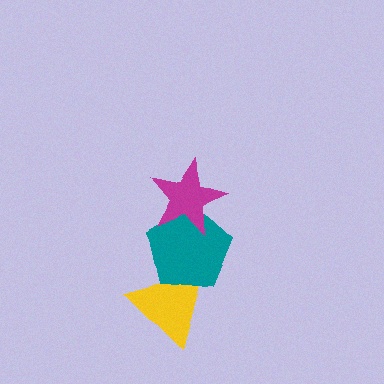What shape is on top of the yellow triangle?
The teal pentagon is on top of the yellow triangle.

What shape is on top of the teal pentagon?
The magenta star is on top of the teal pentagon.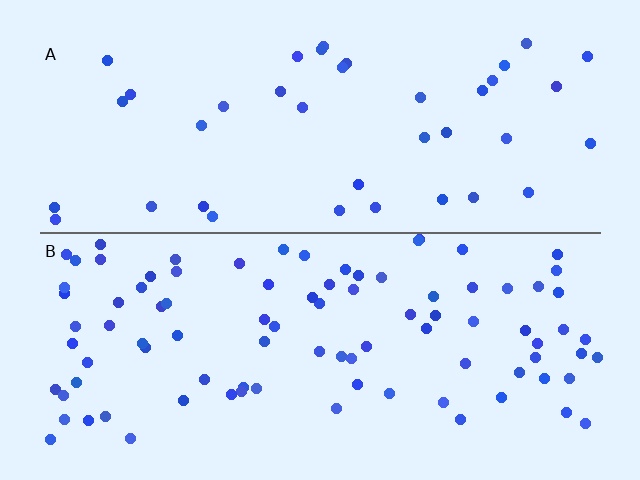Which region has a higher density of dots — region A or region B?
B (the bottom).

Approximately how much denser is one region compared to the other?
Approximately 2.3× — region B over region A.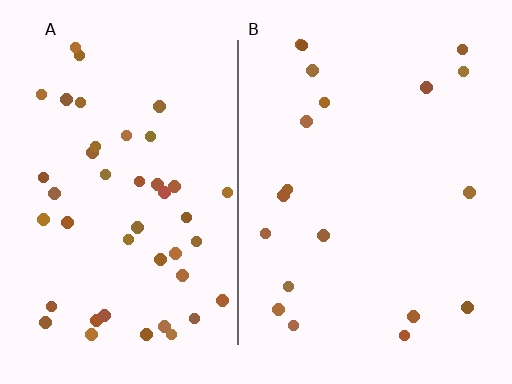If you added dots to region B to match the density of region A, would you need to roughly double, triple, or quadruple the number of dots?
Approximately double.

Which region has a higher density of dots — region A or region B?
A (the left).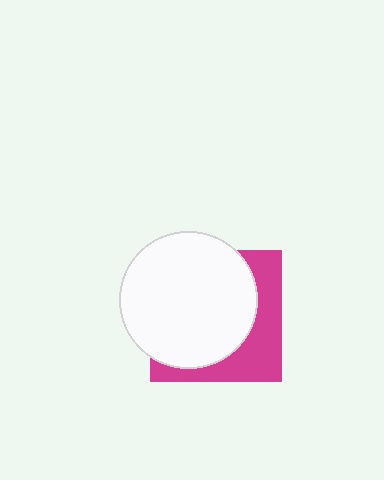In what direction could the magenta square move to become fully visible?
The magenta square could move toward the lower-right. That would shift it out from behind the white circle entirely.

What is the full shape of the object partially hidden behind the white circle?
The partially hidden object is a magenta square.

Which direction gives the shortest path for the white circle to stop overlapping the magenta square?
Moving toward the upper-left gives the shortest separation.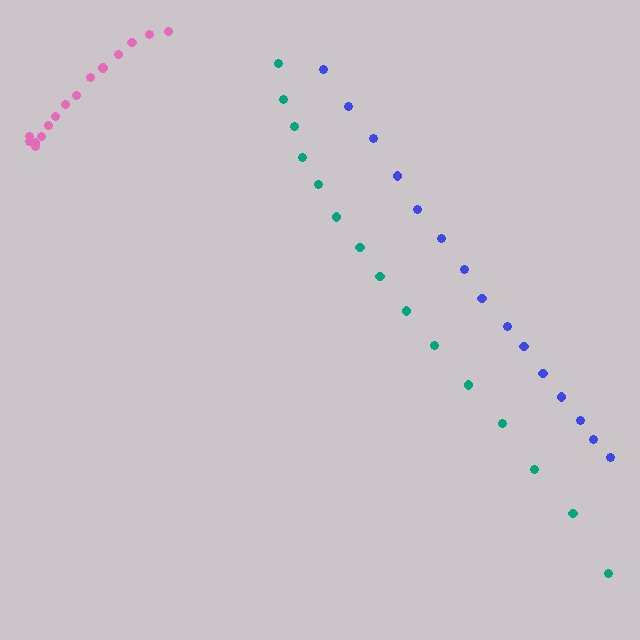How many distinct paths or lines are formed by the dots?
There are 3 distinct paths.